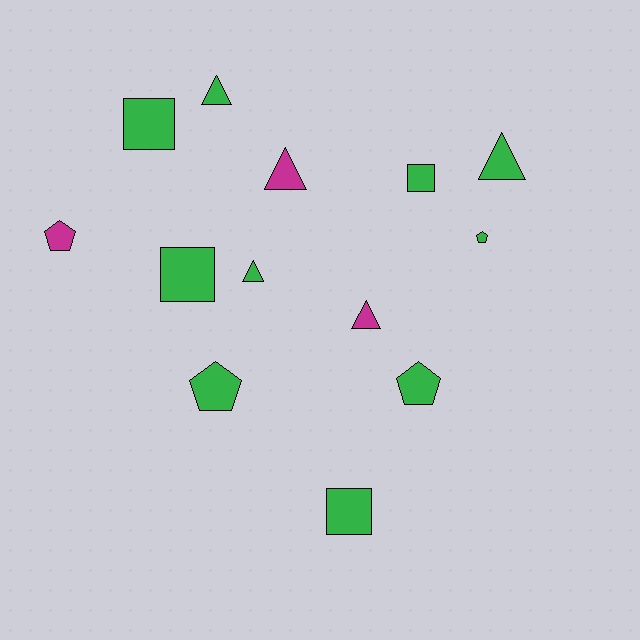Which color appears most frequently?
Green, with 10 objects.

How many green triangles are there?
There are 3 green triangles.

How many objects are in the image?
There are 13 objects.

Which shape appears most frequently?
Triangle, with 5 objects.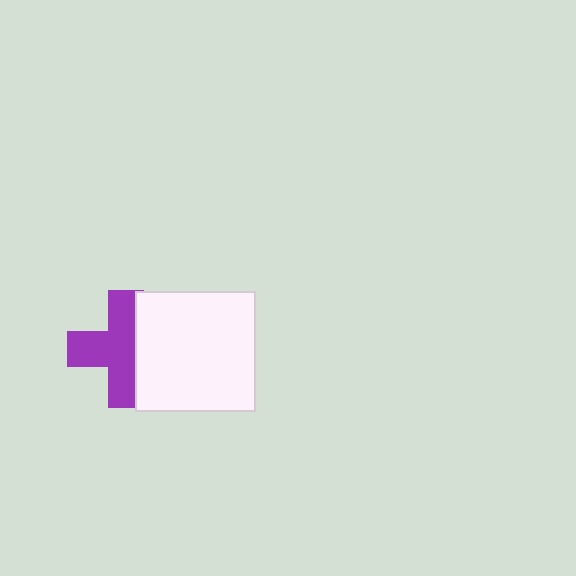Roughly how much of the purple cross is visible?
Most of it is visible (roughly 66%).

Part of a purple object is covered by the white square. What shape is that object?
It is a cross.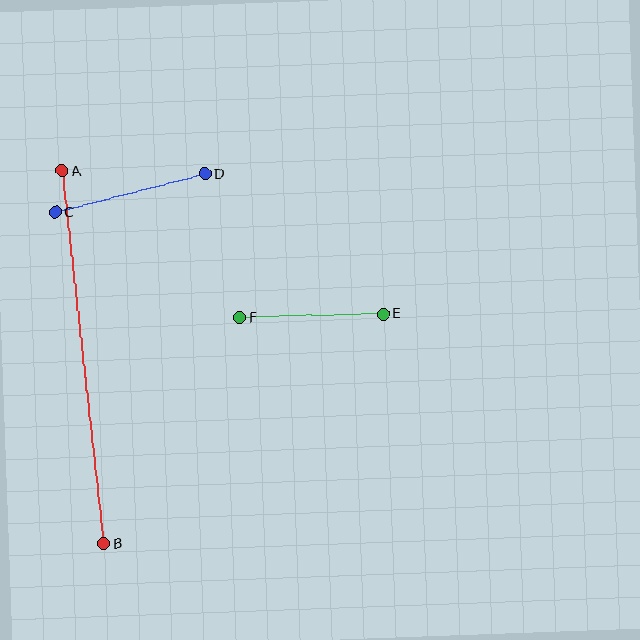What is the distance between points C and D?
The distance is approximately 155 pixels.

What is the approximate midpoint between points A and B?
The midpoint is at approximately (83, 358) pixels.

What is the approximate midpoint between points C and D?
The midpoint is at approximately (130, 193) pixels.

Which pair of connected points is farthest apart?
Points A and B are farthest apart.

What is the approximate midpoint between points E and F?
The midpoint is at approximately (311, 316) pixels.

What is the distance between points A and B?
The distance is approximately 375 pixels.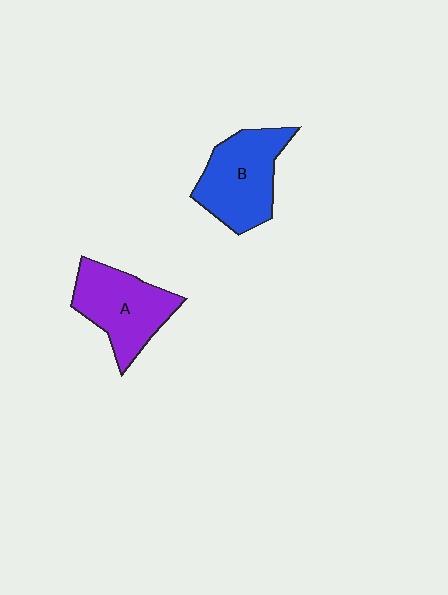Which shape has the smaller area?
Shape A (purple).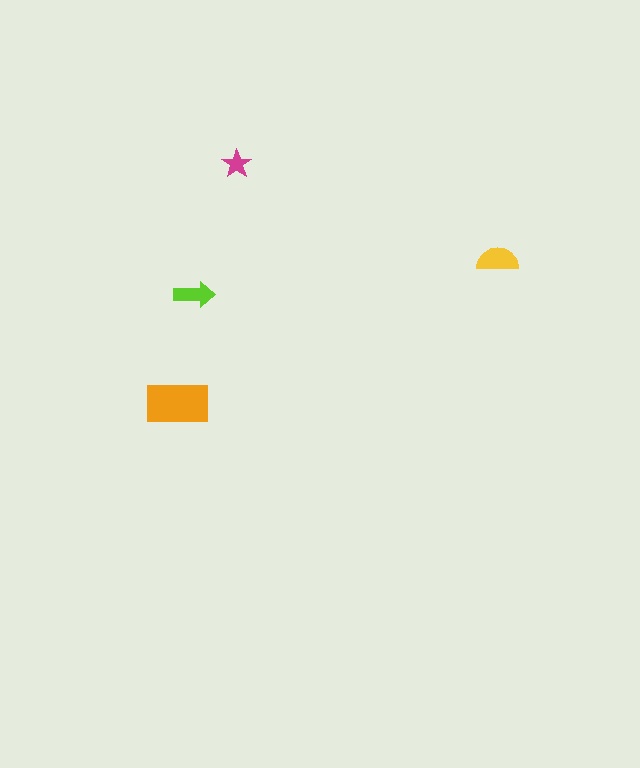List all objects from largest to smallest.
The orange rectangle, the yellow semicircle, the lime arrow, the magenta star.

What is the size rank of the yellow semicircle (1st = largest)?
2nd.